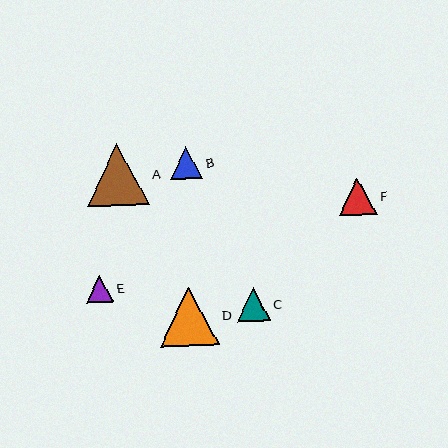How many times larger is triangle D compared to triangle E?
Triangle D is approximately 2.2 times the size of triangle E.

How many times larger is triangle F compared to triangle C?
Triangle F is approximately 1.1 times the size of triangle C.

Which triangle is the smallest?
Triangle E is the smallest with a size of approximately 27 pixels.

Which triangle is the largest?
Triangle A is the largest with a size of approximately 62 pixels.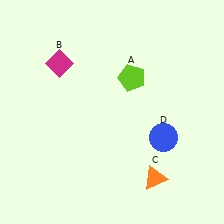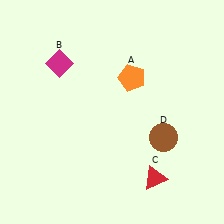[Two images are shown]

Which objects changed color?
A changed from lime to orange. C changed from orange to red. D changed from blue to brown.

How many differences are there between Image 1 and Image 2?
There are 3 differences between the two images.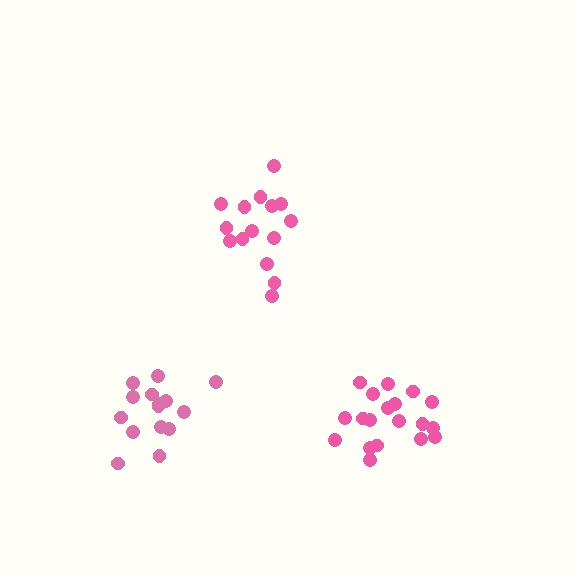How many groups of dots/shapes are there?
There are 3 groups.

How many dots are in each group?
Group 1: 15 dots, Group 2: 19 dots, Group 3: 15 dots (49 total).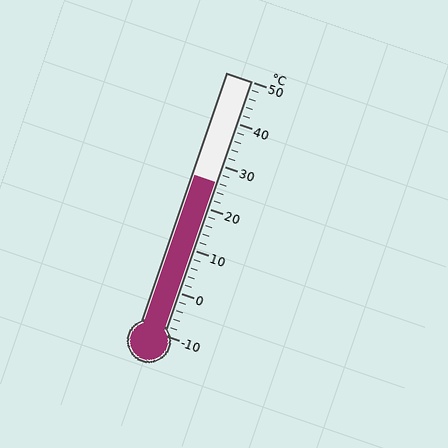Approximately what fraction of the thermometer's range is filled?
The thermometer is filled to approximately 60% of its range.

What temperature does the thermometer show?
The thermometer shows approximately 26°C.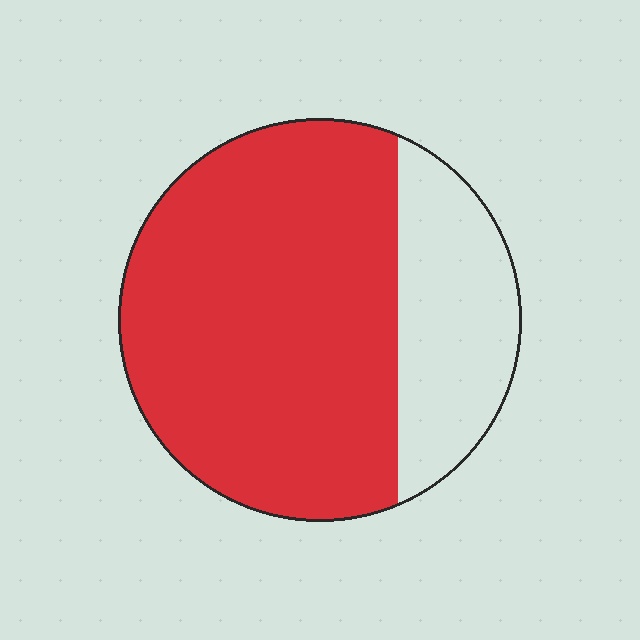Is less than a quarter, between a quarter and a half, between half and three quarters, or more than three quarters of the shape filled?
Between half and three quarters.